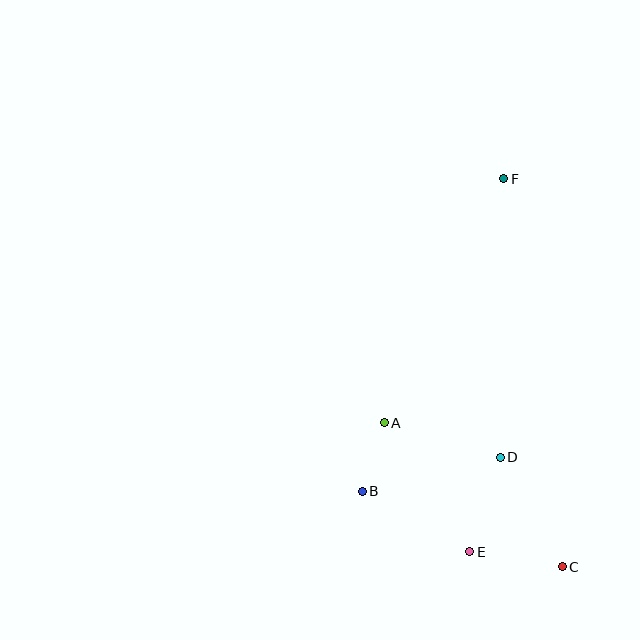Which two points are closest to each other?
Points A and B are closest to each other.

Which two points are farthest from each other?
Points C and F are farthest from each other.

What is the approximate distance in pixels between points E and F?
The distance between E and F is approximately 375 pixels.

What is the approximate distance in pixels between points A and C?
The distance between A and C is approximately 229 pixels.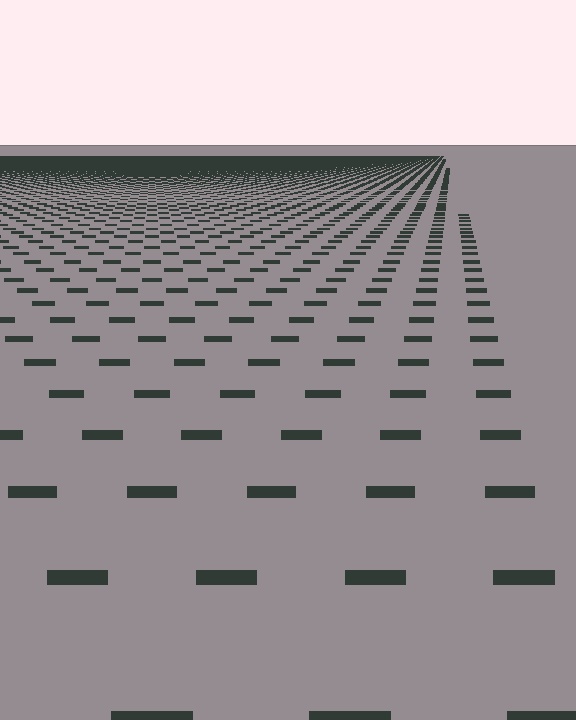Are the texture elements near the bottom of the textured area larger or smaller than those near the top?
Larger. Near the bottom, elements are closer to the viewer and appear at a bigger on-screen size.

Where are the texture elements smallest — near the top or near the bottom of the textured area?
Near the top.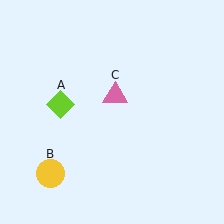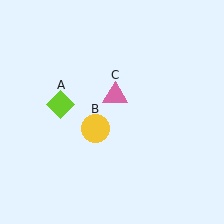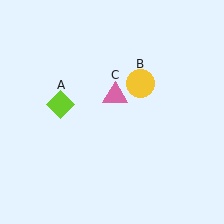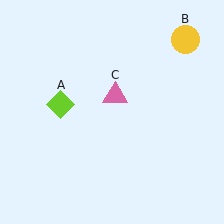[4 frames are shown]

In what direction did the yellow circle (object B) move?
The yellow circle (object B) moved up and to the right.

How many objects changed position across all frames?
1 object changed position: yellow circle (object B).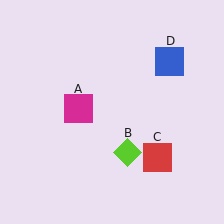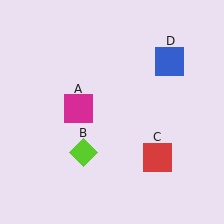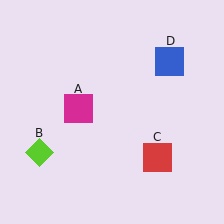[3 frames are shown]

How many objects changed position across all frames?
1 object changed position: lime diamond (object B).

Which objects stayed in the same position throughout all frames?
Magenta square (object A) and red square (object C) and blue square (object D) remained stationary.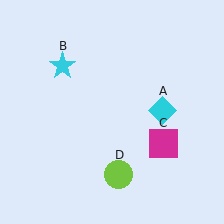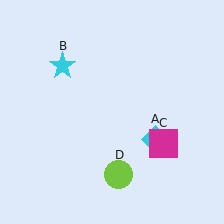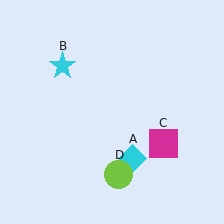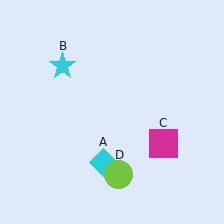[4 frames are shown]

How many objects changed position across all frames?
1 object changed position: cyan diamond (object A).